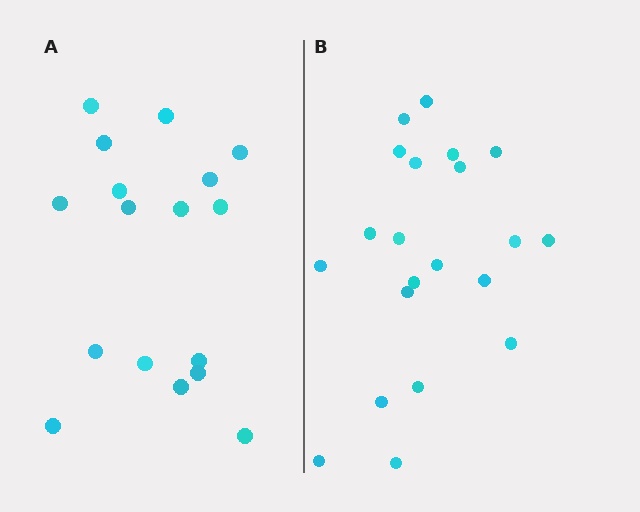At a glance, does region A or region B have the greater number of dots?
Region B (the right region) has more dots.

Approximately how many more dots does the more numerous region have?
Region B has about 4 more dots than region A.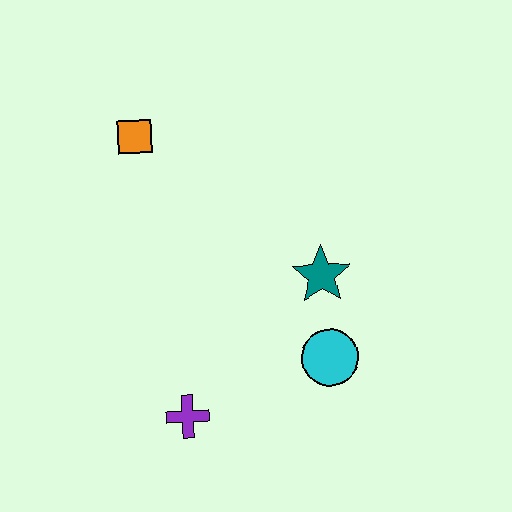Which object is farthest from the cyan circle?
The orange square is farthest from the cyan circle.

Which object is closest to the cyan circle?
The teal star is closest to the cyan circle.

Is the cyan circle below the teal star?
Yes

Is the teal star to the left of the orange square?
No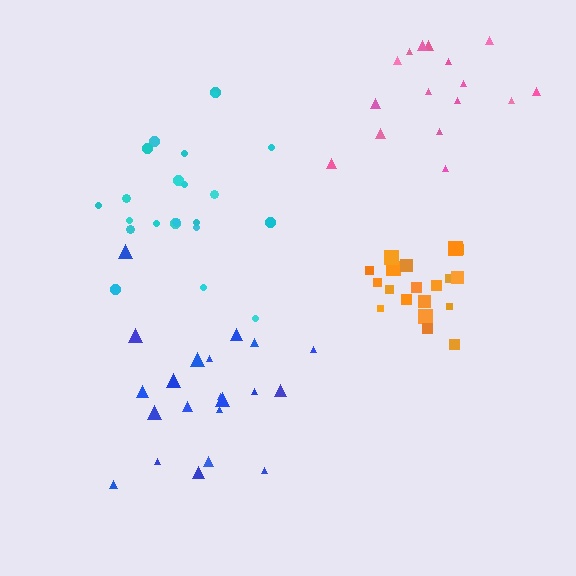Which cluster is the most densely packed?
Orange.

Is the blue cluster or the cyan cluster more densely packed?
Cyan.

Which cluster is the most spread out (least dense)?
Pink.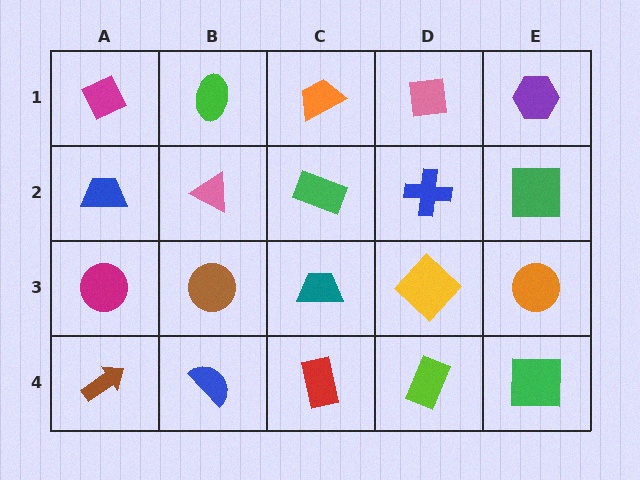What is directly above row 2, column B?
A green ellipse.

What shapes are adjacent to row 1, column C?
A green rectangle (row 2, column C), a green ellipse (row 1, column B), a pink square (row 1, column D).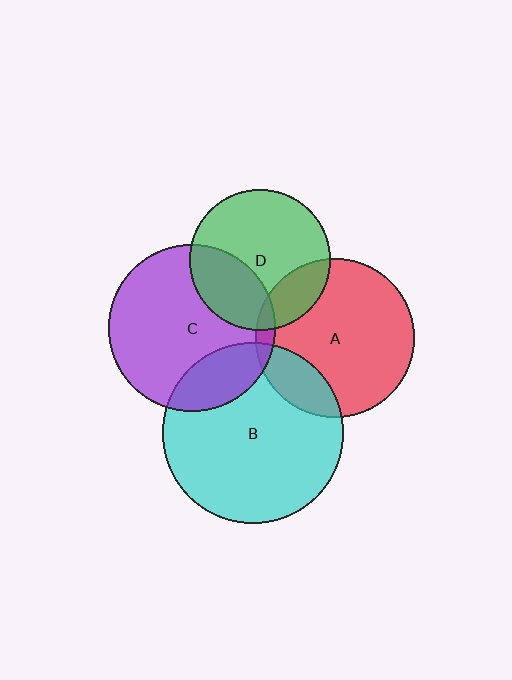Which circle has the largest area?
Circle B (cyan).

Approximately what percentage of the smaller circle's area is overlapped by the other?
Approximately 20%.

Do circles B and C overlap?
Yes.